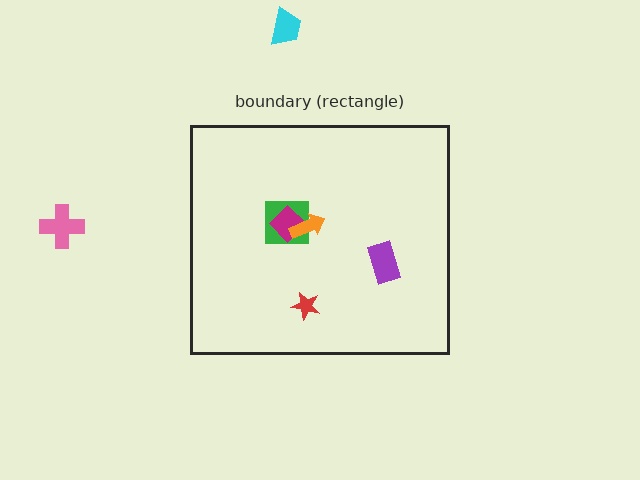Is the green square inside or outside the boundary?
Inside.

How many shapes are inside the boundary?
5 inside, 2 outside.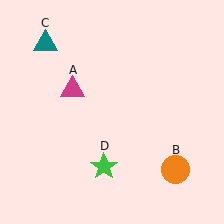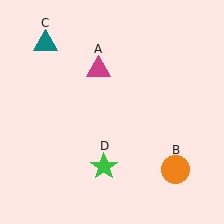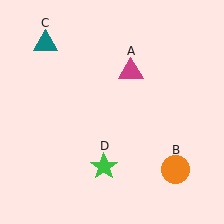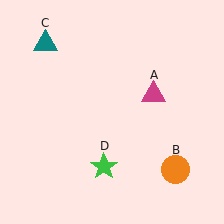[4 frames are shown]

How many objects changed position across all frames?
1 object changed position: magenta triangle (object A).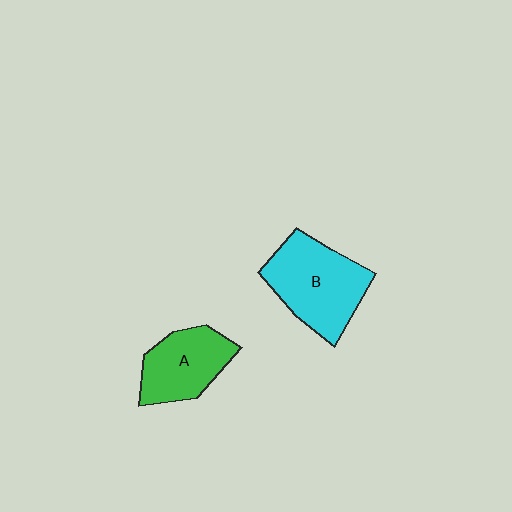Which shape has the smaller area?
Shape A (green).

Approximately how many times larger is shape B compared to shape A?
Approximately 1.3 times.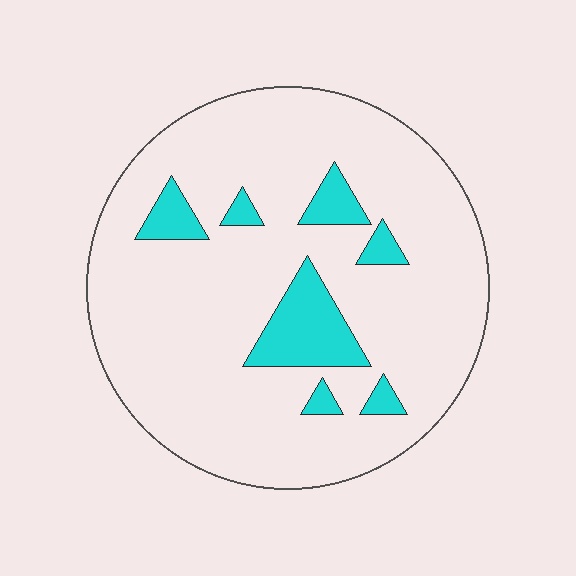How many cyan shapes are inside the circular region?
7.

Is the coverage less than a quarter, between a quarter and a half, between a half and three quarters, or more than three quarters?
Less than a quarter.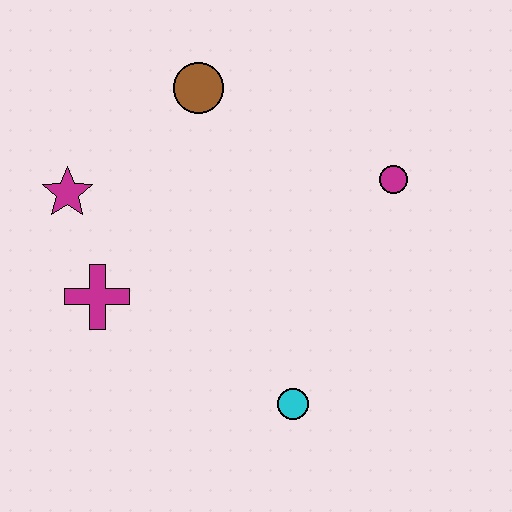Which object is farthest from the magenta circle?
The magenta star is farthest from the magenta circle.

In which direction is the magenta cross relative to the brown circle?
The magenta cross is below the brown circle.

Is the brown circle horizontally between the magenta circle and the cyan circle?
No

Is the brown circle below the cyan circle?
No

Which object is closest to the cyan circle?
The magenta cross is closest to the cyan circle.